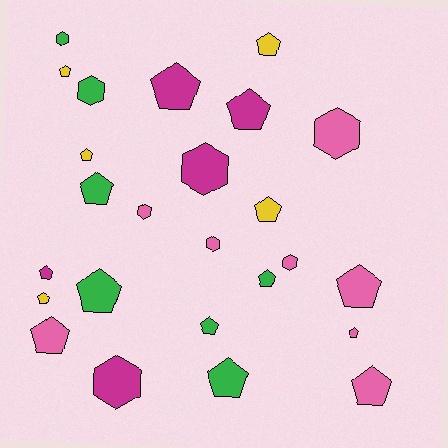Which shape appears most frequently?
Pentagon, with 17 objects.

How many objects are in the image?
There are 25 objects.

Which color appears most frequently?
Pink, with 8 objects.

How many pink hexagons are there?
There are 4 pink hexagons.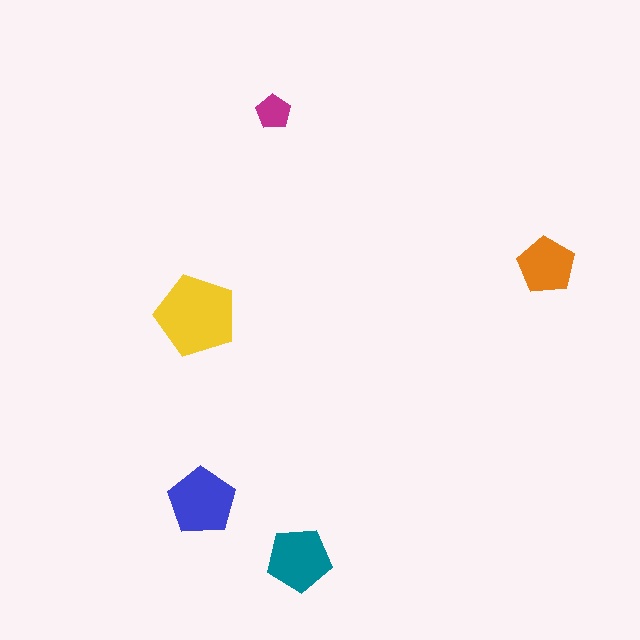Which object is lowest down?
The teal pentagon is bottommost.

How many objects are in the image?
There are 5 objects in the image.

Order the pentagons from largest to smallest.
the yellow one, the blue one, the teal one, the orange one, the magenta one.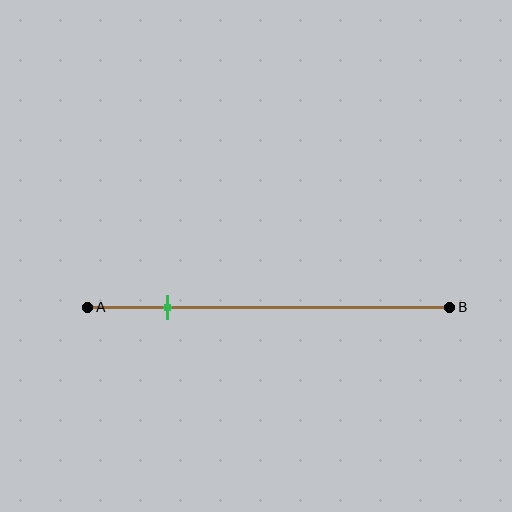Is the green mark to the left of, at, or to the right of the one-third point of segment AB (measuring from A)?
The green mark is to the left of the one-third point of segment AB.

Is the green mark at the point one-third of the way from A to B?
No, the mark is at about 20% from A, not at the 33% one-third point.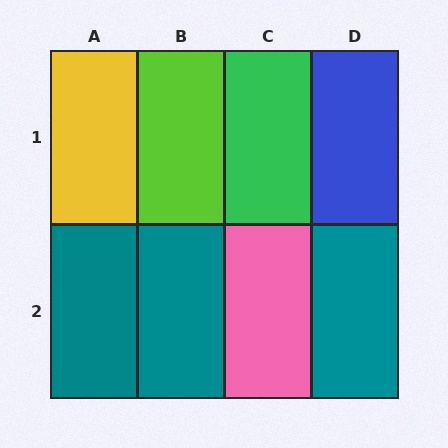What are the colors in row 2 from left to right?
Teal, teal, pink, teal.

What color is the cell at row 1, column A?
Yellow.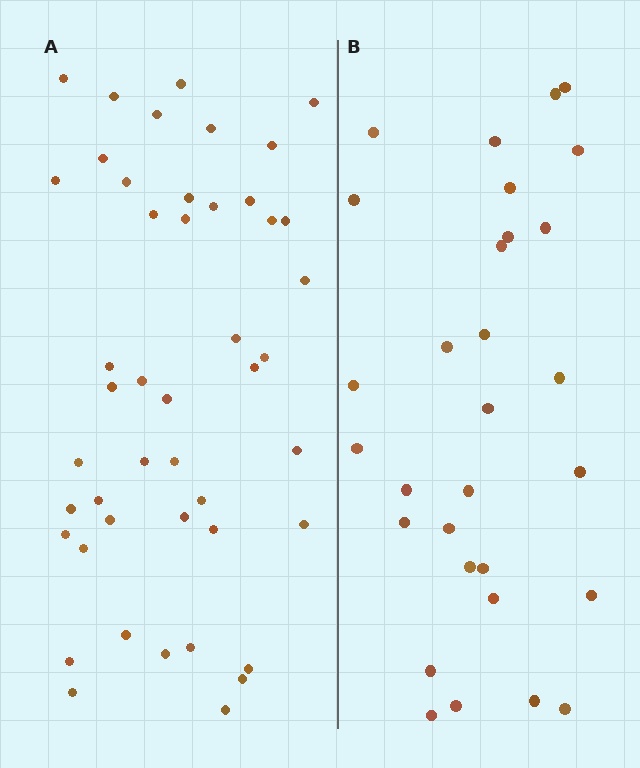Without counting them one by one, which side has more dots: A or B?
Region A (the left region) has more dots.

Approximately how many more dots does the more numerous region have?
Region A has approximately 15 more dots than region B.